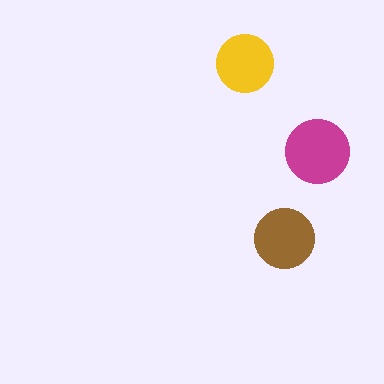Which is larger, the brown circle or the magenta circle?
The magenta one.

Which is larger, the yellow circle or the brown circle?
The brown one.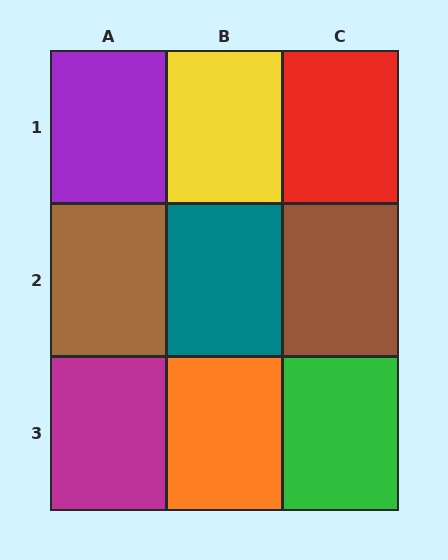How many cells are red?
1 cell is red.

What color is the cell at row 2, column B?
Teal.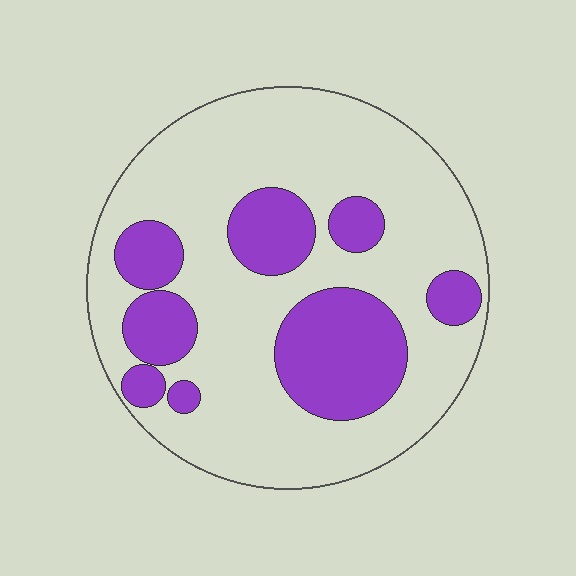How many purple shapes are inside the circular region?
8.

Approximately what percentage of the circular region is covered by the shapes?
Approximately 30%.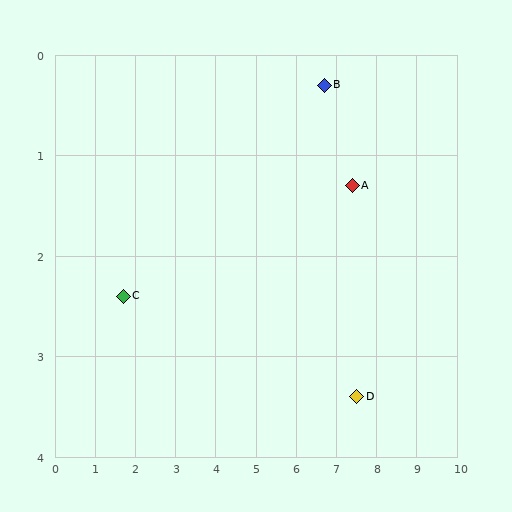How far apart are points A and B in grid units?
Points A and B are about 1.2 grid units apart.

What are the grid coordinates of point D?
Point D is at approximately (7.5, 3.4).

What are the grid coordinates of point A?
Point A is at approximately (7.4, 1.3).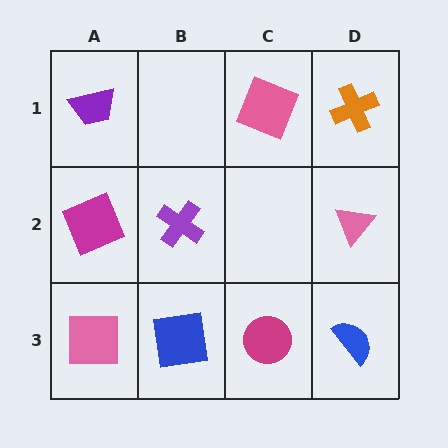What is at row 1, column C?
A pink square.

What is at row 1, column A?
A purple trapezoid.